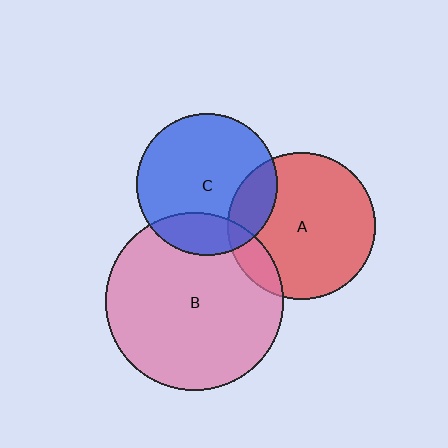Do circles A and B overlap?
Yes.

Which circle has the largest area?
Circle B (pink).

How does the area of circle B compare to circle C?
Approximately 1.6 times.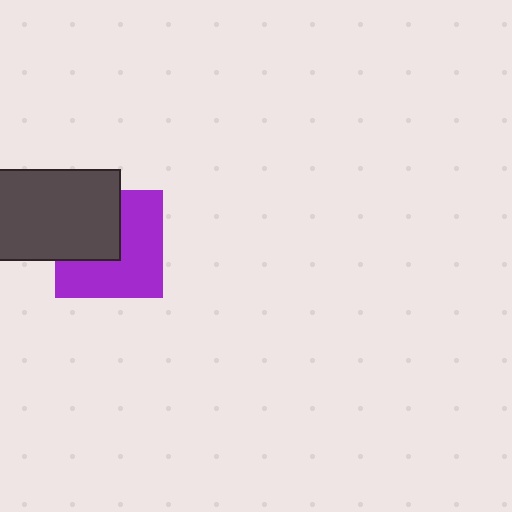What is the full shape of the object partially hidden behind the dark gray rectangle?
The partially hidden object is a purple square.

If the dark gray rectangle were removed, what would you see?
You would see the complete purple square.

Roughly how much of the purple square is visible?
About half of it is visible (roughly 59%).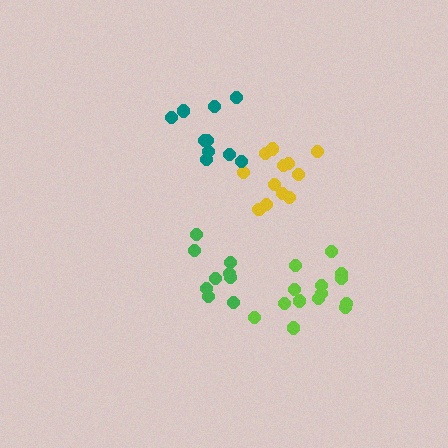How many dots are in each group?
Group 1: 14 dots, Group 2: 12 dots, Group 3: 10 dots, Group 4: 9 dots (45 total).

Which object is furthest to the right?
The lime cluster is rightmost.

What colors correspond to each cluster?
The clusters are colored: lime, yellow, teal, green.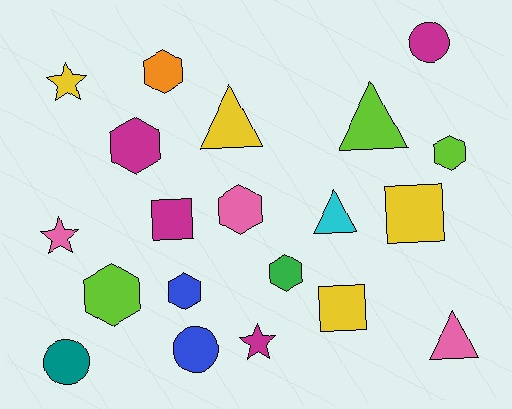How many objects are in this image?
There are 20 objects.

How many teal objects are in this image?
There is 1 teal object.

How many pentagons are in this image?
There are no pentagons.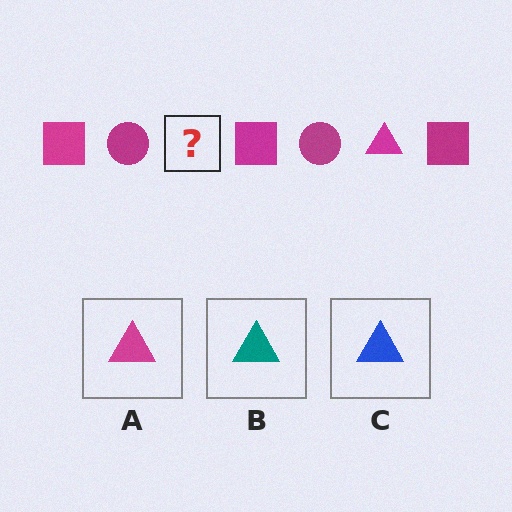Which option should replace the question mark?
Option A.